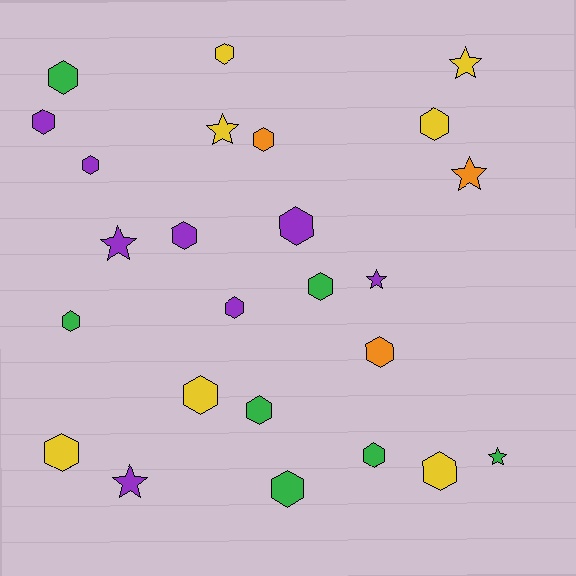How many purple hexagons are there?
There are 5 purple hexagons.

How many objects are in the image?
There are 25 objects.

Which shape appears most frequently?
Hexagon, with 18 objects.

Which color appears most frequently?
Purple, with 8 objects.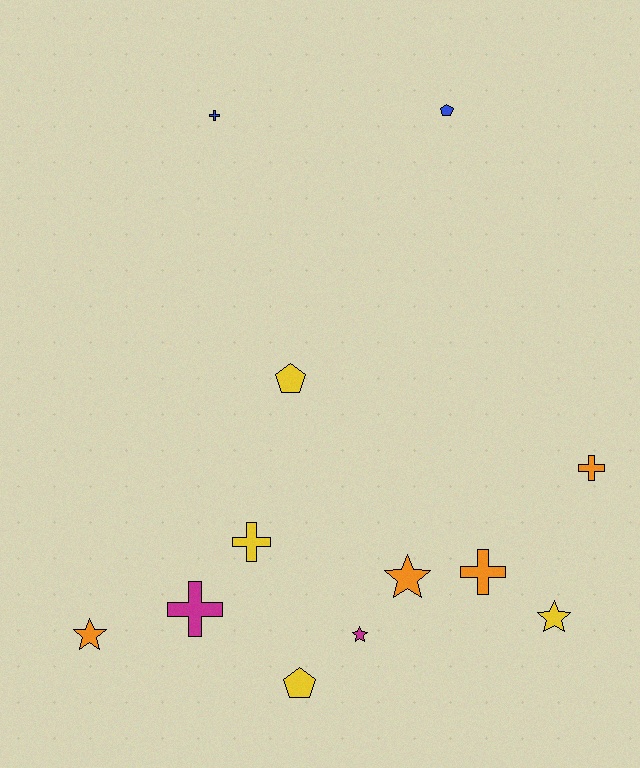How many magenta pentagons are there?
There are no magenta pentagons.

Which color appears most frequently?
Orange, with 4 objects.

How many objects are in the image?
There are 12 objects.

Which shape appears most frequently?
Cross, with 5 objects.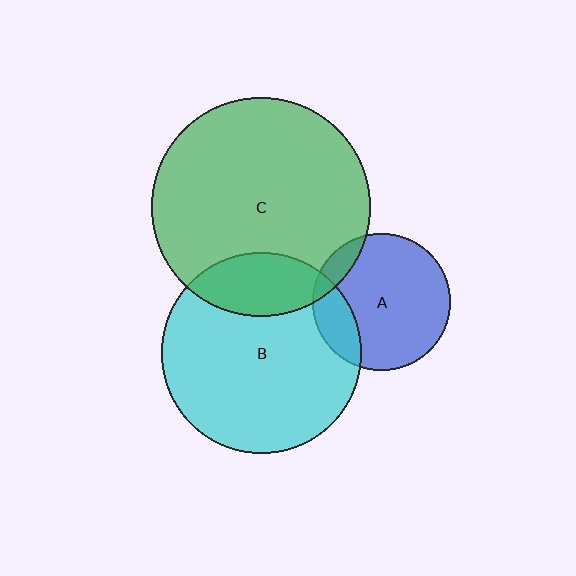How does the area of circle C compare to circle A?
Approximately 2.5 times.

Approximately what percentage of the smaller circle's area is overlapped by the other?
Approximately 20%.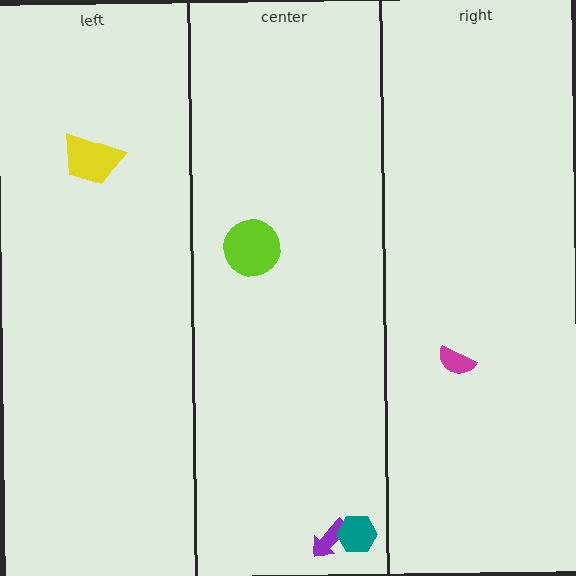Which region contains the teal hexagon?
The center region.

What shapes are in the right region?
The magenta semicircle.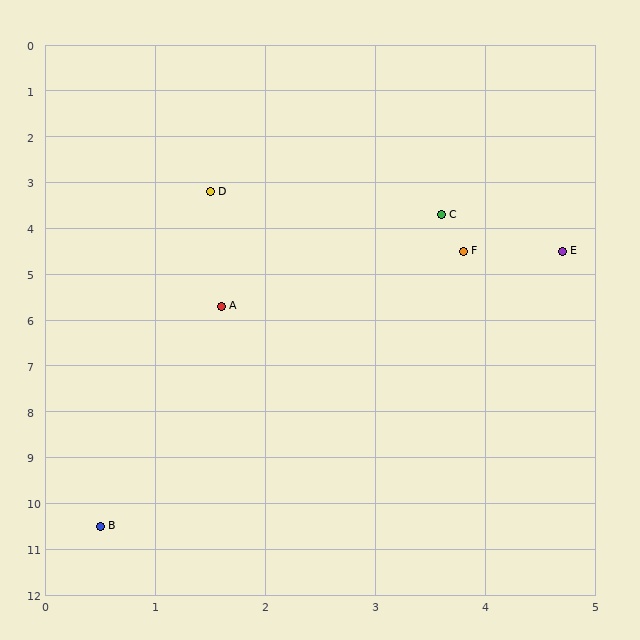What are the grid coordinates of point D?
Point D is at approximately (1.5, 3.2).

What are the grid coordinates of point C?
Point C is at approximately (3.6, 3.7).